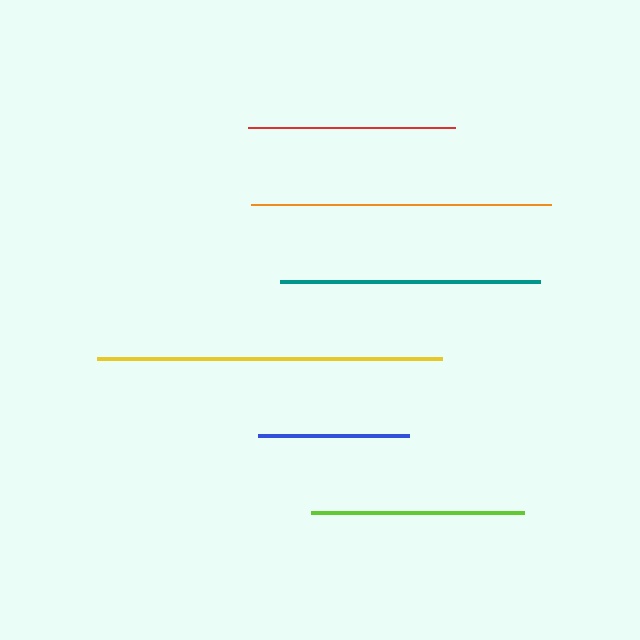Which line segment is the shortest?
The blue line is the shortest at approximately 151 pixels.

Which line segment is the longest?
The yellow line is the longest at approximately 346 pixels.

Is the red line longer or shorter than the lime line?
The lime line is longer than the red line.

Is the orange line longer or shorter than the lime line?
The orange line is longer than the lime line.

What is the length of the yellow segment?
The yellow segment is approximately 346 pixels long.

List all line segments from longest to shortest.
From longest to shortest: yellow, orange, teal, lime, red, blue.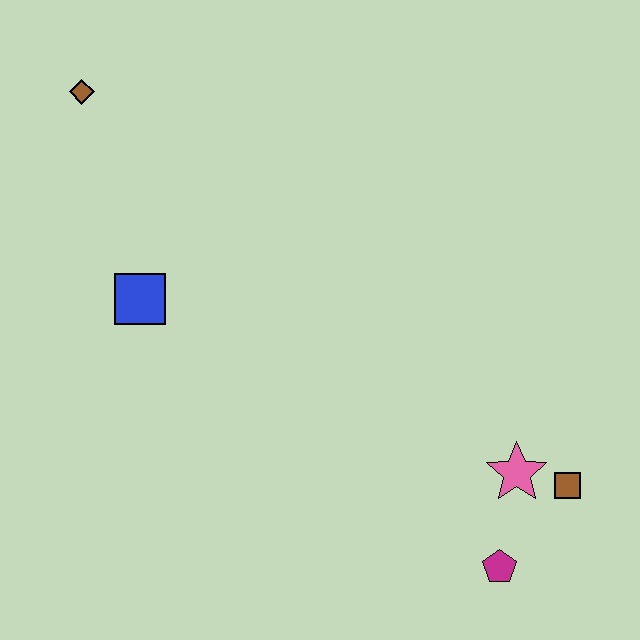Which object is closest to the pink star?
The brown square is closest to the pink star.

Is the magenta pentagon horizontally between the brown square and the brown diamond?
Yes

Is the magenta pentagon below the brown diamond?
Yes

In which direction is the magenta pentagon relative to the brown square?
The magenta pentagon is below the brown square.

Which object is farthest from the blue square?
The brown square is farthest from the blue square.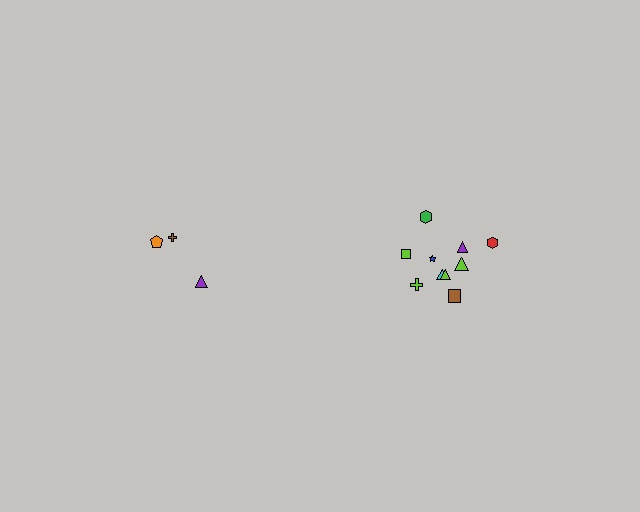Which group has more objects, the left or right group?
The right group.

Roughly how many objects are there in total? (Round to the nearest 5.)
Roughly 15 objects in total.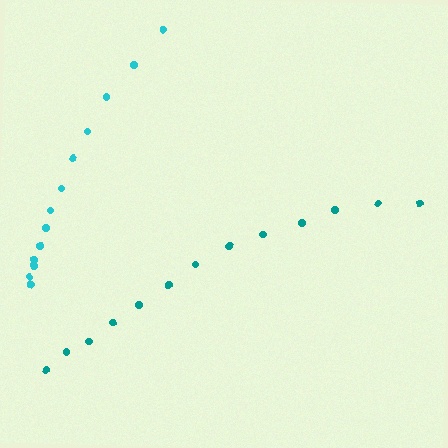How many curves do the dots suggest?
There are 2 distinct paths.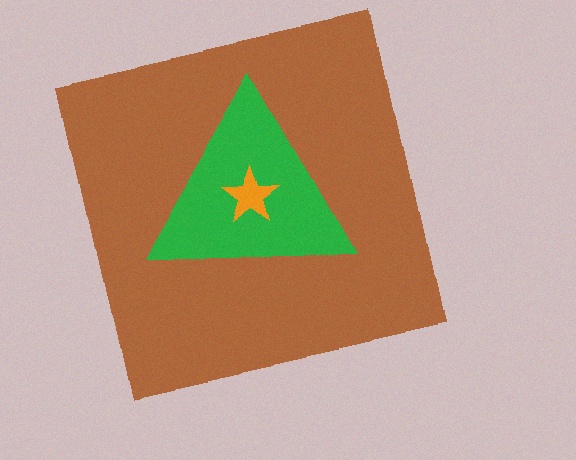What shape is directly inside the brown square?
The green triangle.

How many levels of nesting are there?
3.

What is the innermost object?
The orange star.